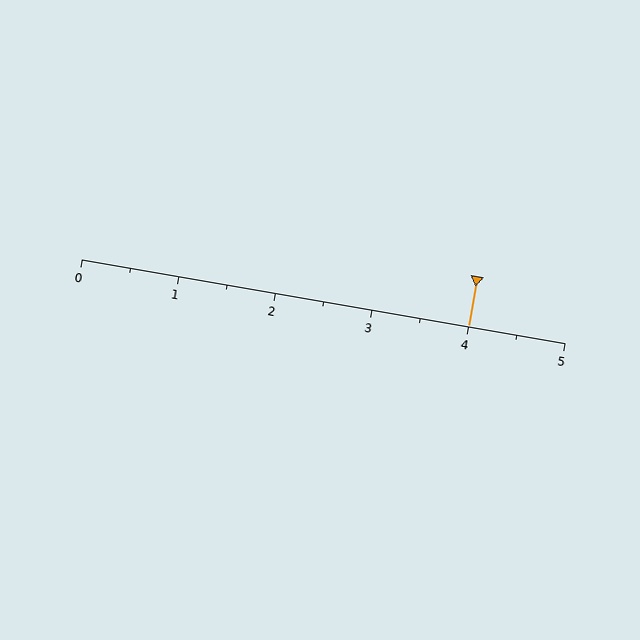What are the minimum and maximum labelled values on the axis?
The axis runs from 0 to 5.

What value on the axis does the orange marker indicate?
The marker indicates approximately 4.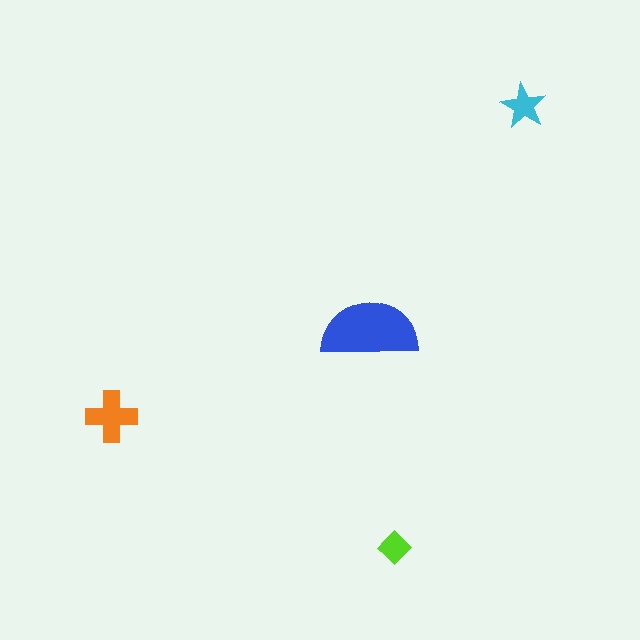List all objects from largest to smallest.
The blue semicircle, the orange cross, the cyan star, the lime diamond.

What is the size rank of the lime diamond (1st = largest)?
4th.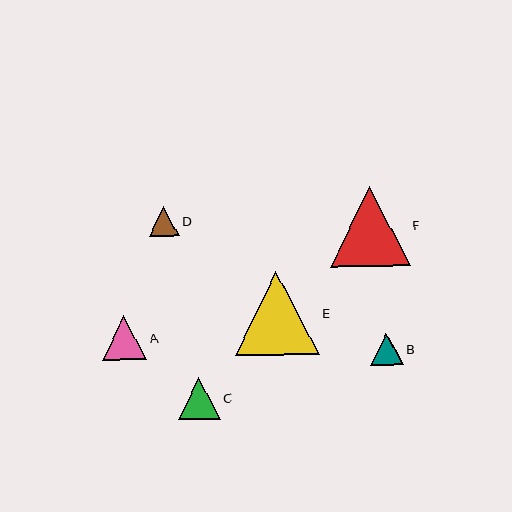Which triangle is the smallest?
Triangle D is the smallest with a size of approximately 30 pixels.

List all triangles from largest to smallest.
From largest to smallest: E, F, A, C, B, D.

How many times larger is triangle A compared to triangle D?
Triangle A is approximately 1.4 times the size of triangle D.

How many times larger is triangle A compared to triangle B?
Triangle A is approximately 1.3 times the size of triangle B.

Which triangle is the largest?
Triangle E is the largest with a size of approximately 84 pixels.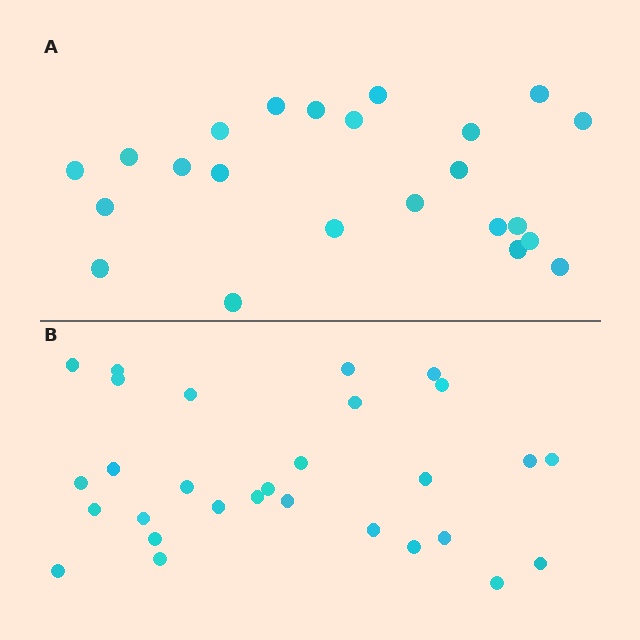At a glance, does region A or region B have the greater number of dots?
Region B (the bottom region) has more dots.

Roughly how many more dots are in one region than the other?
Region B has about 6 more dots than region A.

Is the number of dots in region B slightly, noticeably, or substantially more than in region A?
Region B has noticeably more, but not dramatically so. The ratio is roughly 1.3 to 1.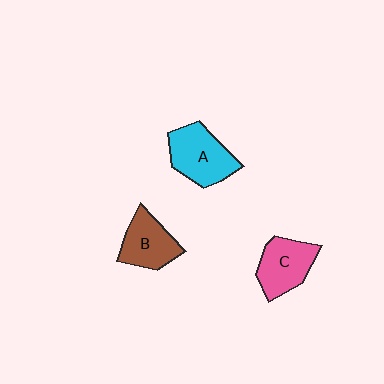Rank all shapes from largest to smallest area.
From largest to smallest: A (cyan), C (pink), B (brown).